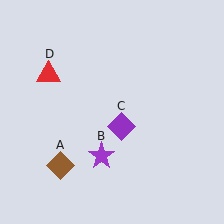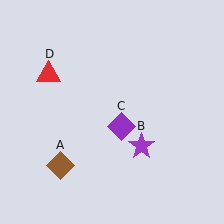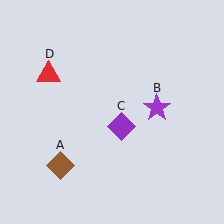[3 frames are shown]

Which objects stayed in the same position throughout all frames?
Brown diamond (object A) and purple diamond (object C) and red triangle (object D) remained stationary.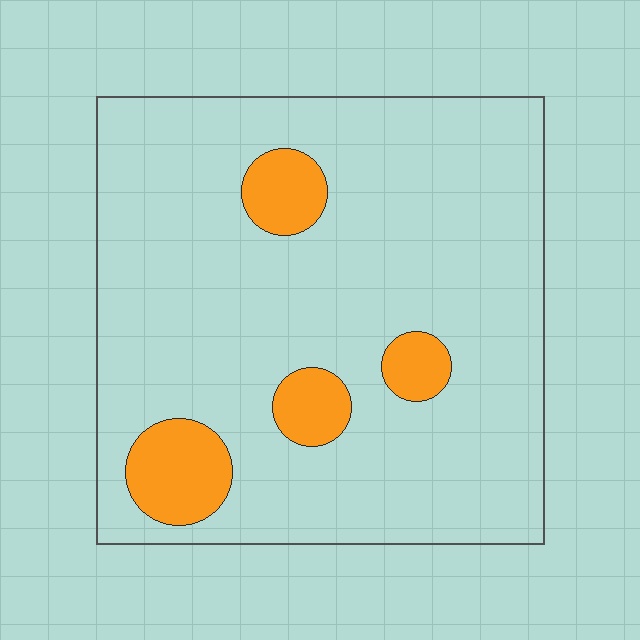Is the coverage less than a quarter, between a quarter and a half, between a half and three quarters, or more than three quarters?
Less than a quarter.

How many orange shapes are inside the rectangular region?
4.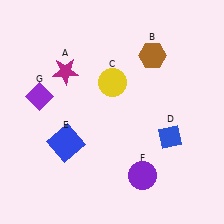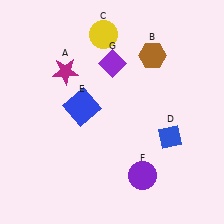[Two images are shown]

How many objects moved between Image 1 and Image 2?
3 objects moved between the two images.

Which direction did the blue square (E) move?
The blue square (E) moved up.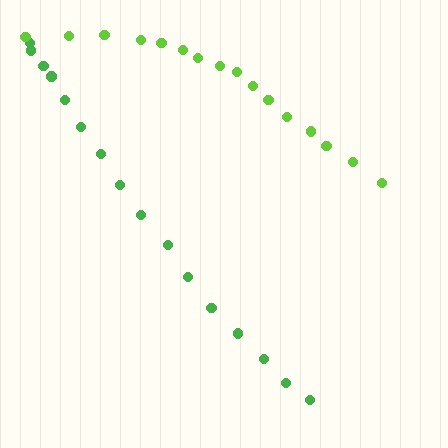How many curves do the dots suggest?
There are 2 distinct paths.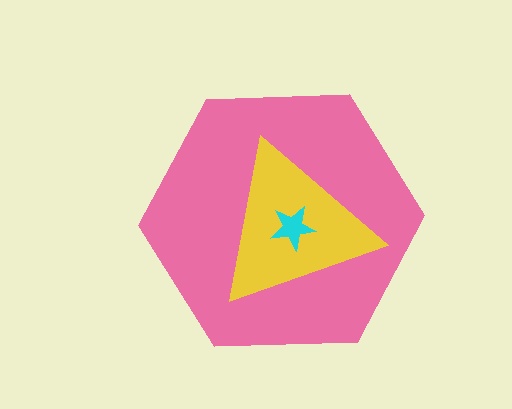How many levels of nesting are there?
3.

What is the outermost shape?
The pink hexagon.